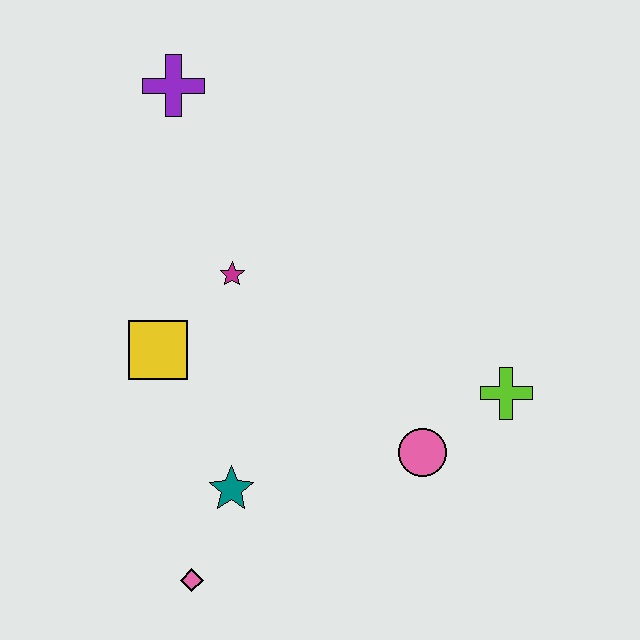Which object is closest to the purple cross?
The magenta star is closest to the purple cross.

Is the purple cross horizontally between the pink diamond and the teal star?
No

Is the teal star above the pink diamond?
Yes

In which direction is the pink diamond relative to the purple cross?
The pink diamond is below the purple cross.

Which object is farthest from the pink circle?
The purple cross is farthest from the pink circle.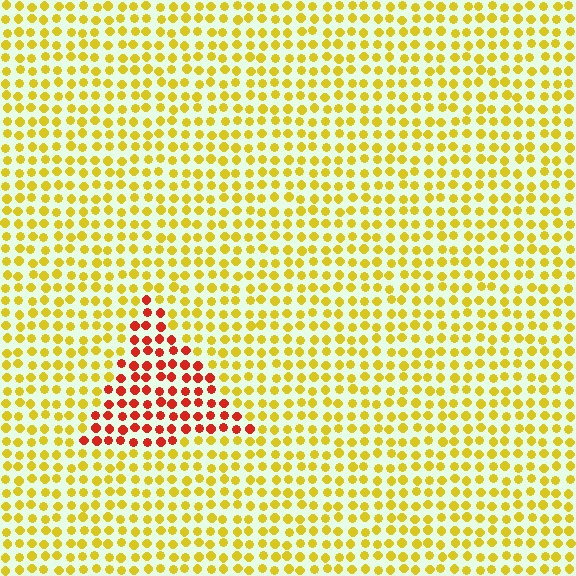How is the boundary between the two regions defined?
The boundary is defined purely by a slight shift in hue (about 52 degrees). Spacing, size, and orientation are identical on both sides.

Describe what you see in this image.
The image is filled with small yellow elements in a uniform arrangement. A triangle-shaped region is visible where the elements are tinted to a slightly different hue, forming a subtle color boundary.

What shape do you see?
I see a triangle.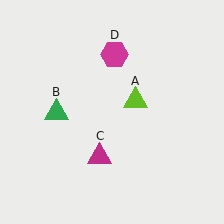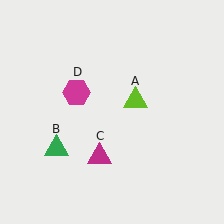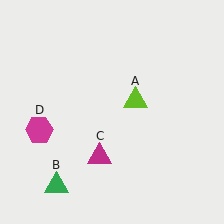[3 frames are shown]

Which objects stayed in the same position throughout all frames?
Lime triangle (object A) and magenta triangle (object C) remained stationary.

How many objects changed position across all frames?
2 objects changed position: green triangle (object B), magenta hexagon (object D).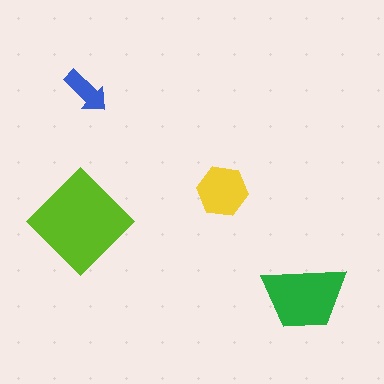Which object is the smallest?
The blue arrow.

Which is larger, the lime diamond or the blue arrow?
The lime diamond.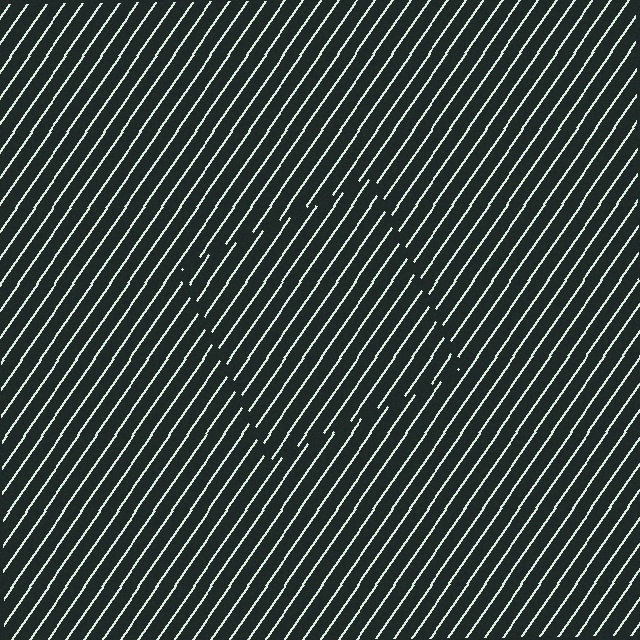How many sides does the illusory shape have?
4 sides — the line-ends trace a square.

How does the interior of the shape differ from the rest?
The interior of the shape contains the same grating, shifted by half a period — the contour is defined by the phase discontinuity where line-ends from the inner and outer gratings abut.